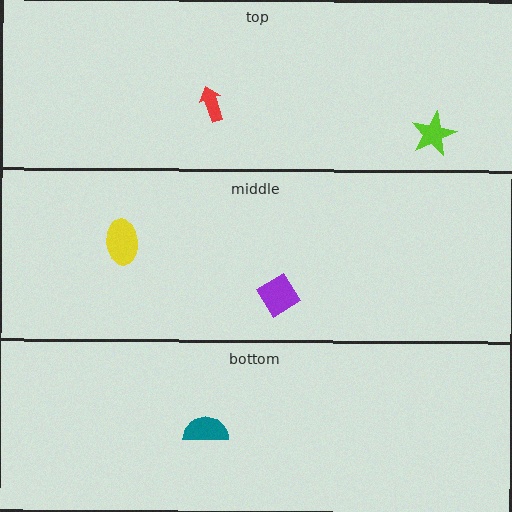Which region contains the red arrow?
The top region.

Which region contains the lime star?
The top region.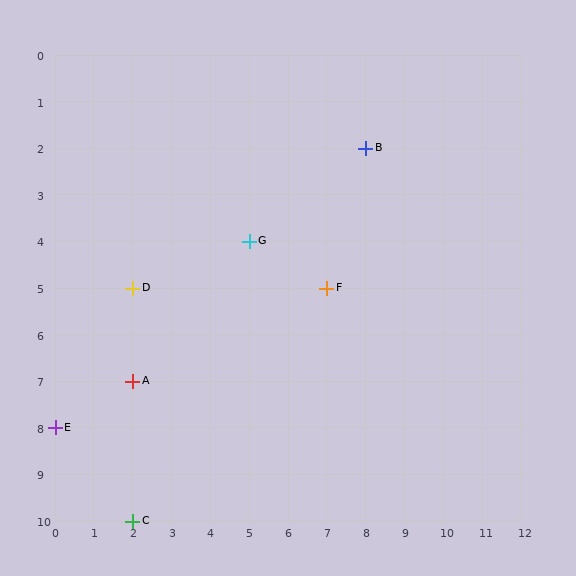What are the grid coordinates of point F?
Point F is at grid coordinates (7, 5).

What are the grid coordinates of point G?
Point G is at grid coordinates (5, 4).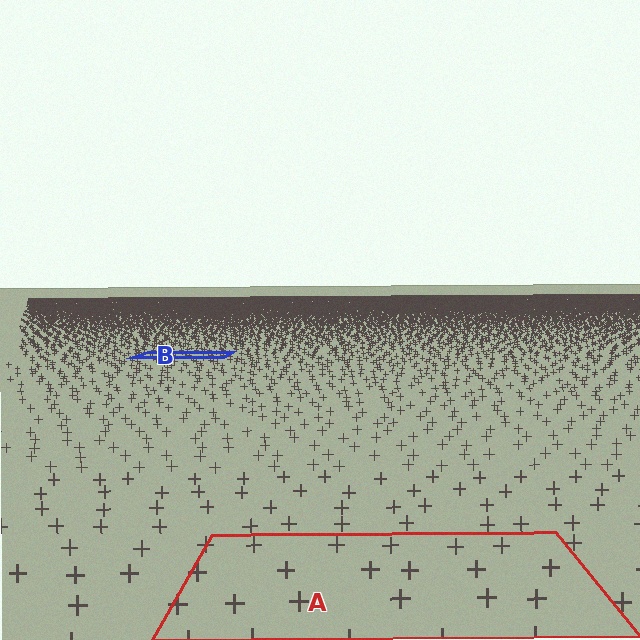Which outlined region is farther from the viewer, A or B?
Region B is farther from the viewer — the texture elements inside it appear smaller and more densely packed.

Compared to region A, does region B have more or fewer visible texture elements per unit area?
Region B has more texture elements per unit area — they are packed more densely because it is farther away.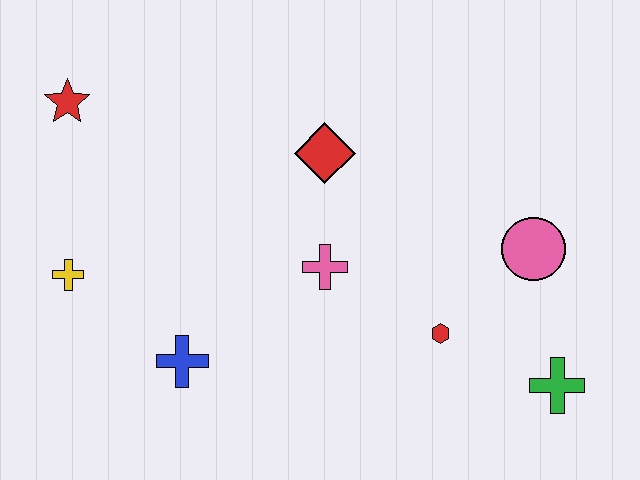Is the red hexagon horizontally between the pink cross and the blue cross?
No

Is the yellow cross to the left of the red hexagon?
Yes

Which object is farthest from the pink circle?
The red star is farthest from the pink circle.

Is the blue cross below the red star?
Yes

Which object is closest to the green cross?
The red hexagon is closest to the green cross.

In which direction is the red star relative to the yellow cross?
The red star is above the yellow cross.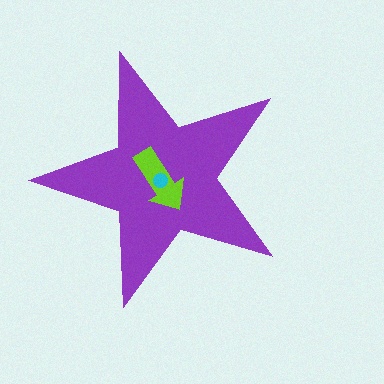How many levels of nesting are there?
3.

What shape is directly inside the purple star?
The lime arrow.